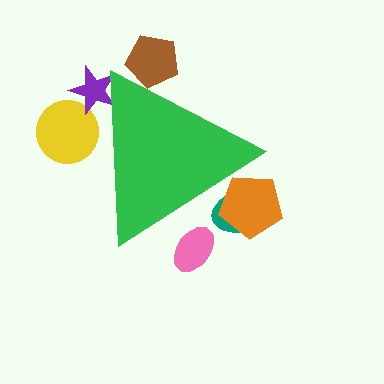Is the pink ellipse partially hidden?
Yes, the pink ellipse is partially hidden behind the green triangle.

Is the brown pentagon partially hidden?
Yes, the brown pentagon is partially hidden behind the green triangle.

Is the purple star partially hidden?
Yes, the purple star is partially hidden behind the green triangle.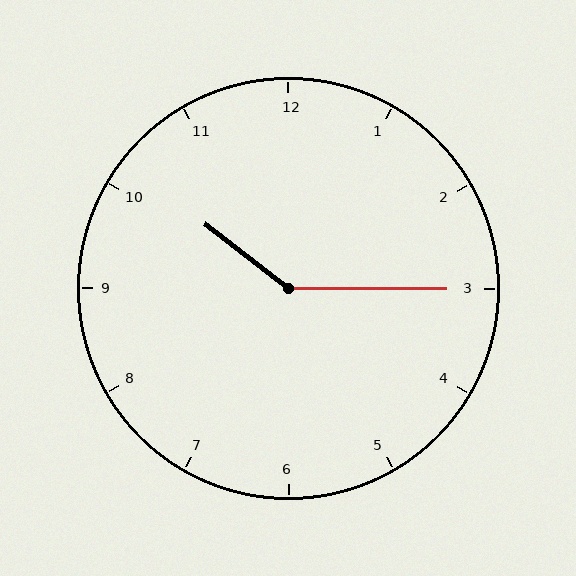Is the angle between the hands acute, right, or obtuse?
It is obtuse.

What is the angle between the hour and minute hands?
Approximately 142 degrees.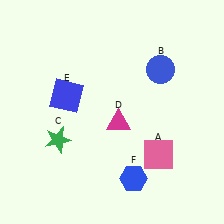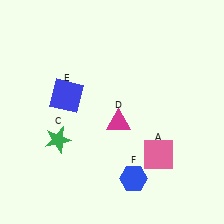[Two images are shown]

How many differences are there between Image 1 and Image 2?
There is 1 difference between the two images.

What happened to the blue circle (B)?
The blue circle (B) was removed in Image 2. It was in the top-right area of Image 1.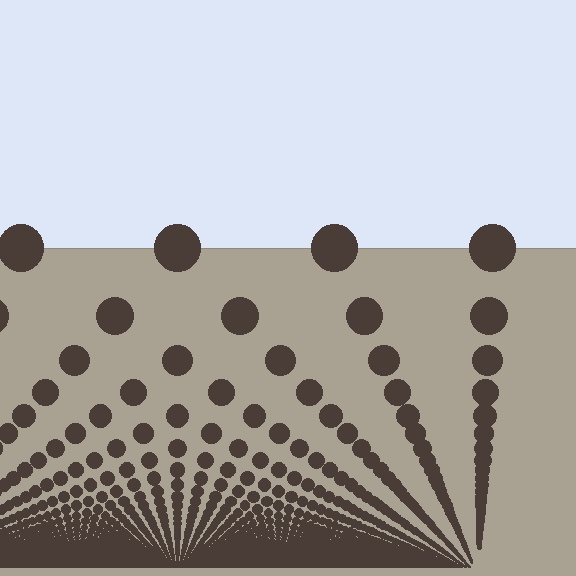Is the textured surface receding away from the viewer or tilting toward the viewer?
The surface appears to tilt toward the viewer. Texture elements get larger and sparser toward the top.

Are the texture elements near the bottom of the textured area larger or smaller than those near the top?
Smaller. The gradient is inverted — elements near the bottom are smaller and denser.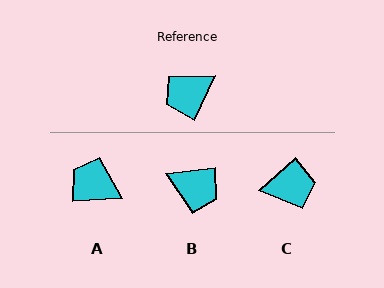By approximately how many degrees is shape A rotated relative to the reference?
Approximately 61 degrees clockwise.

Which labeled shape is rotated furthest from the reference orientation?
C, about 158 degrees away.